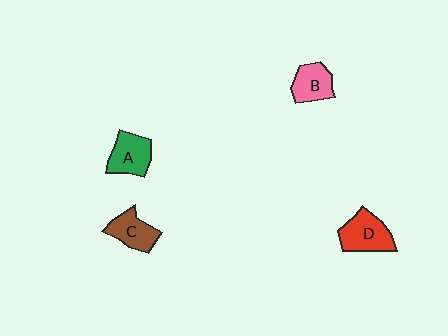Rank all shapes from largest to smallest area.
From largest to smallest: D (red), A (green), C (brown), B (pink).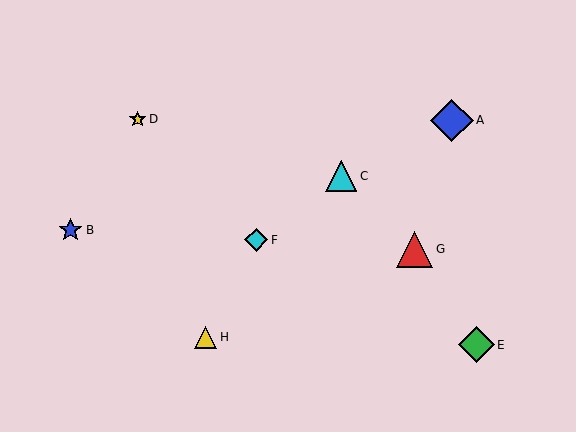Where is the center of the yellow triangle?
The center of the yellow triangle is at (206, 337).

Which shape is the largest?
The blue diamond (labeled A) is the largest.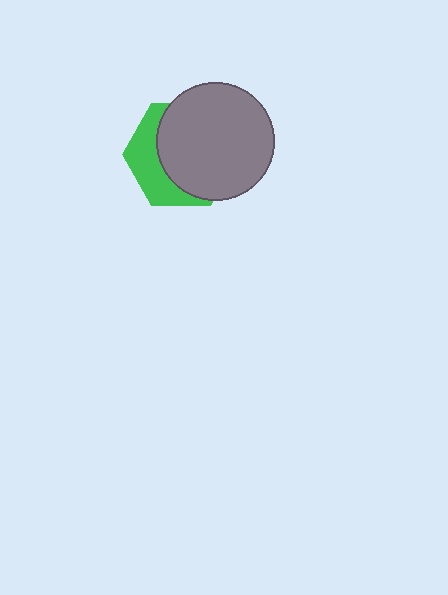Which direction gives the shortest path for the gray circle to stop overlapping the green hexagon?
Moving toward the upper-right gives the shortest separation.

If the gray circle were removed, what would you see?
You would see the complete green hexagon.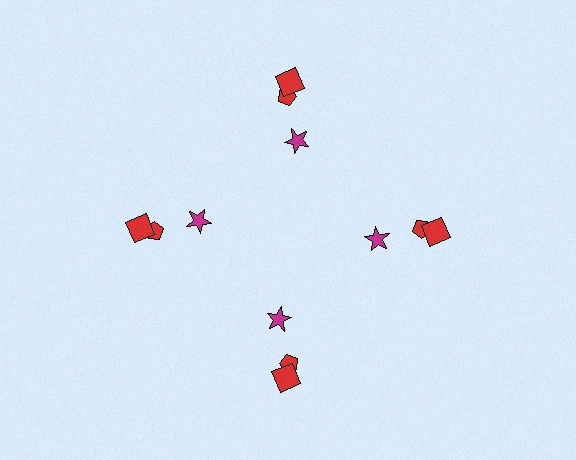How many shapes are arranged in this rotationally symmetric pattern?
There are 12 shapes, arranged in 4 groups of 3.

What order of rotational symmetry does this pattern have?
This pattern has 4-fold rotational symmetry.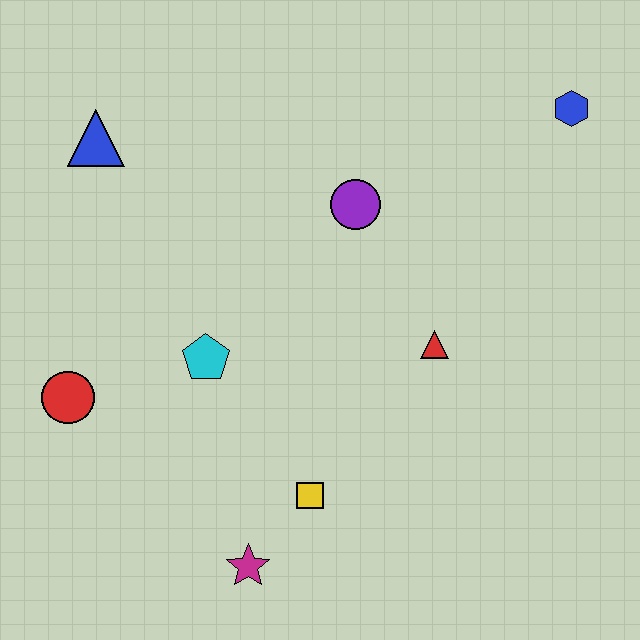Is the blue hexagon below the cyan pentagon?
No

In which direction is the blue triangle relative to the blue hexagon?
The blue triangle is to the left of the blue hexagon.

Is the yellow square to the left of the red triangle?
Yes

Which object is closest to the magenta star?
The yellow square is closest to the magenta star.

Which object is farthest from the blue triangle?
The blue hexagon is farthest from the blue triangle.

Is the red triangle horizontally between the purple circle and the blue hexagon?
Yes